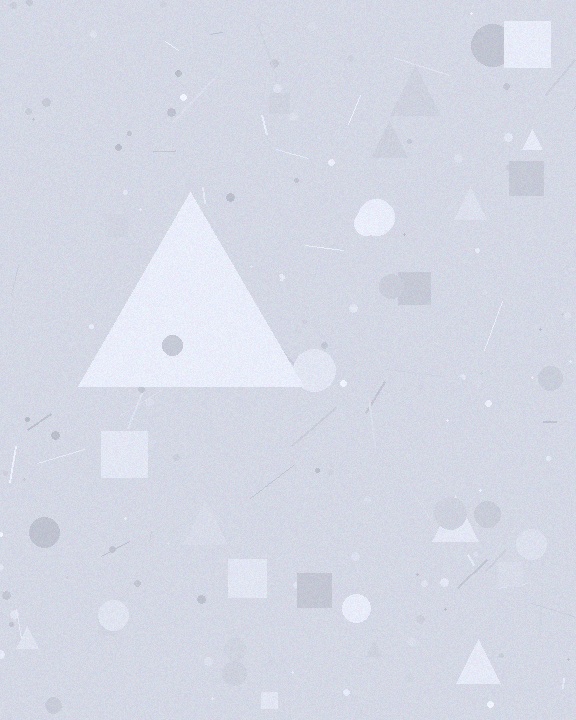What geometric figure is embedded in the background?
A triangle is embedded in the background.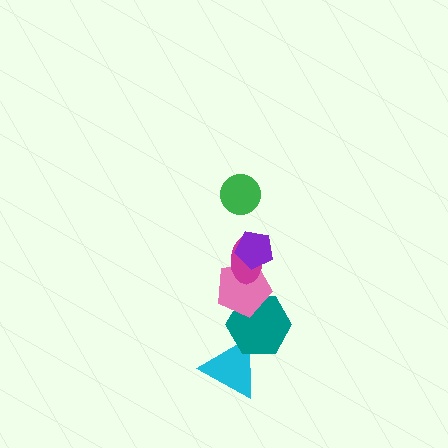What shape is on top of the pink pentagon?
The magenta ellipse is on top of the pink pentagon.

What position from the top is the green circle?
The green circle is 1st from the top.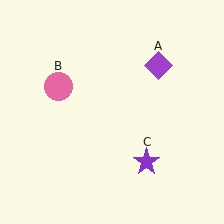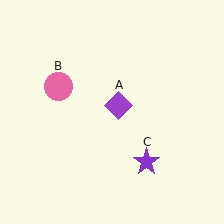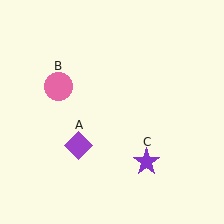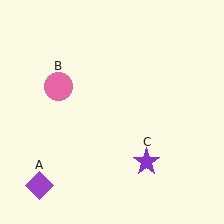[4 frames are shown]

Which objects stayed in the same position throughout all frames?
Pink circle (object B) and purple star (object C) remained stationary.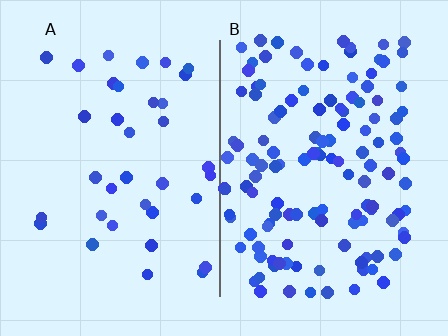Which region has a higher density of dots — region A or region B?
B (the right).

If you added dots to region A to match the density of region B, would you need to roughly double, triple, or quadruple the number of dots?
Approximately quadruple.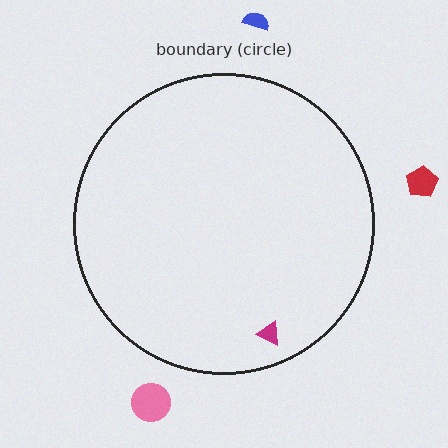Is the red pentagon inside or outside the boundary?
Outside.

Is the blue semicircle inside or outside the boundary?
Outside.